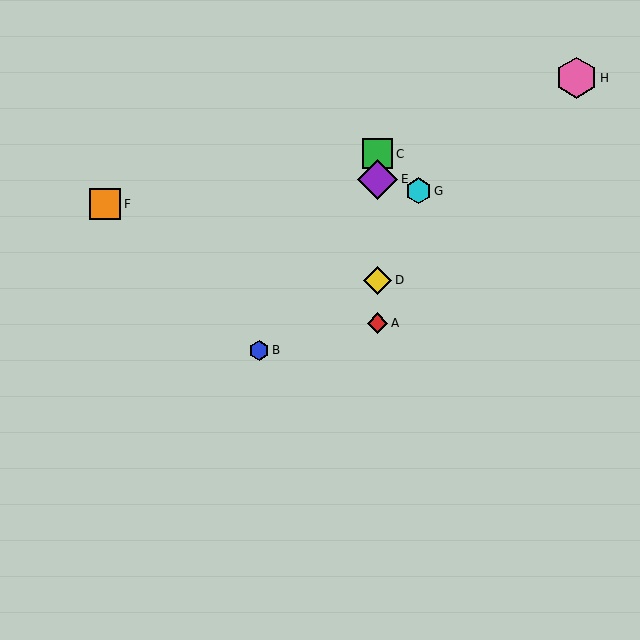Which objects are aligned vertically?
Objects A, C, D, E are aligned vertically.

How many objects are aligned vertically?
4 objects (A, C, D, E) are aligned vertically.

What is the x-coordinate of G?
Object G is at x≈419.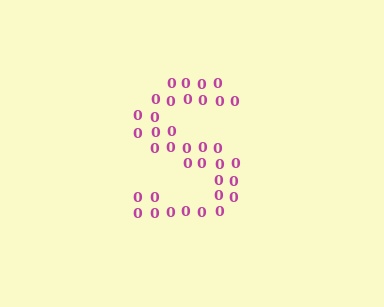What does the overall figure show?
The overall figure shows the letter S.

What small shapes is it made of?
It is made of small digit 0's.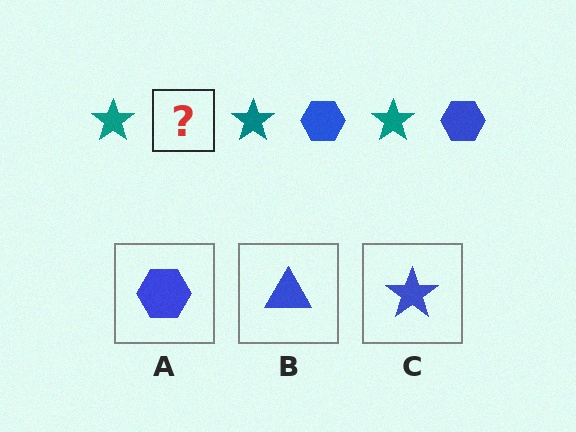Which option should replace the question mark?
Option A.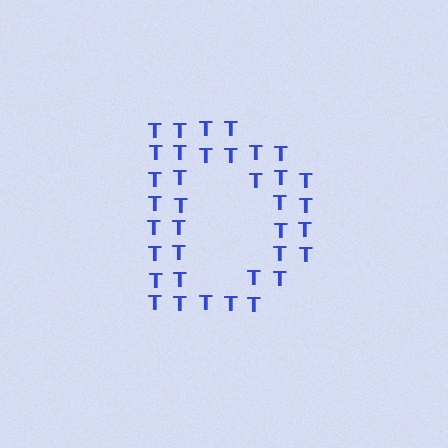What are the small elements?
The small elements are letter T's.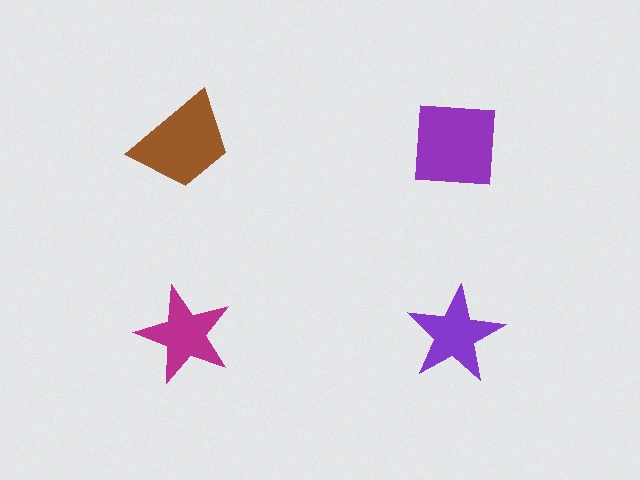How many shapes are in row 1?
2 shapes.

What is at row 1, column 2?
A purple square.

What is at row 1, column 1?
A brown trapezoid.